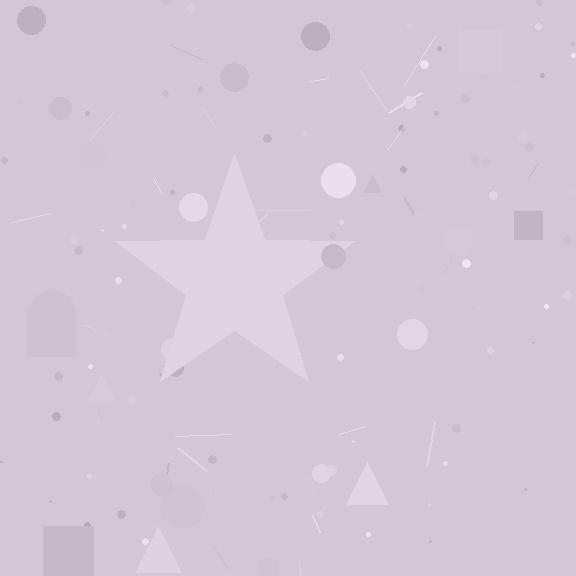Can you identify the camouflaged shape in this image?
The camouflaged shape is a star.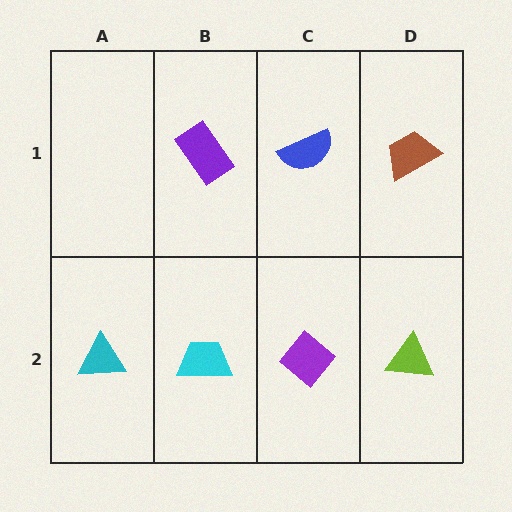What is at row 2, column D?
A lime triangle.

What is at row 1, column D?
A brown trapezoid.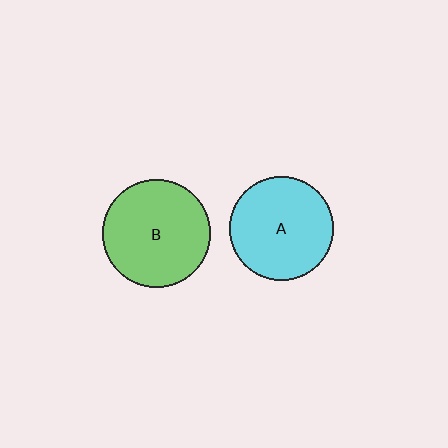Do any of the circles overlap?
No, none of the circles overlap.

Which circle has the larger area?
Circle B (green).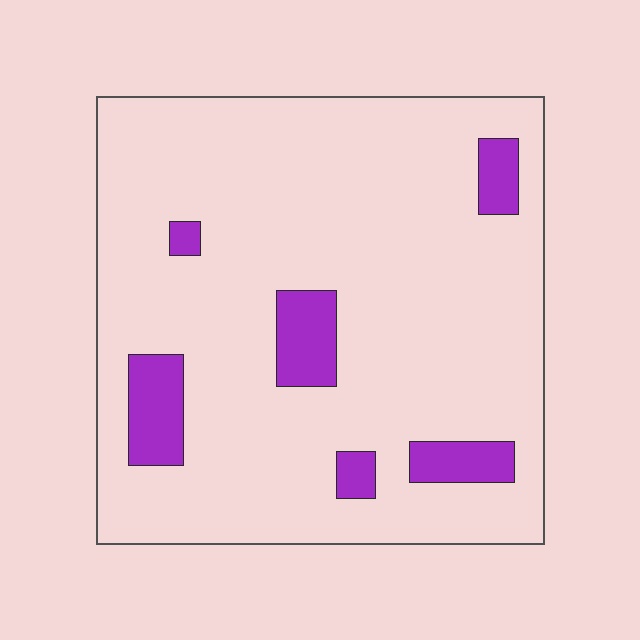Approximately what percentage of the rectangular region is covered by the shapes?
Approximately 10%.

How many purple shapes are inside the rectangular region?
6.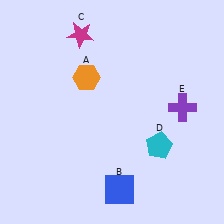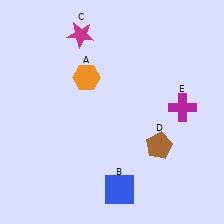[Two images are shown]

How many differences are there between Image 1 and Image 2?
There are 2 differences between the two images.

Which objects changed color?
D changed from cyan to brown. E changed from purple to magenta.